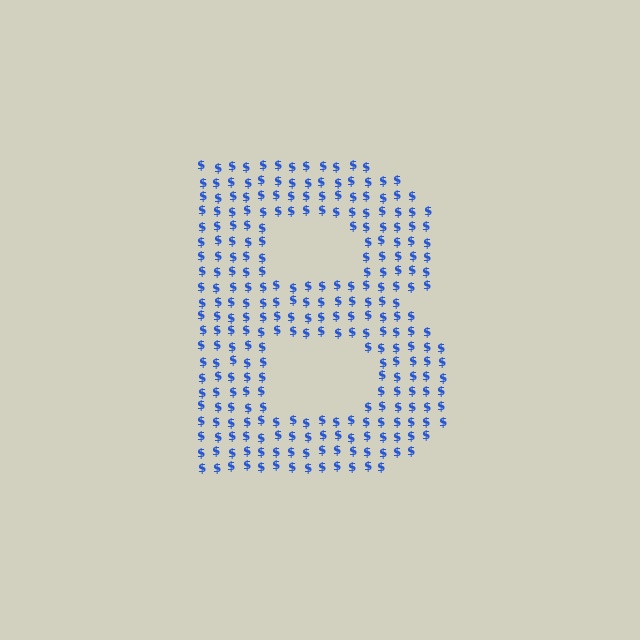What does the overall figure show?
The overall figure shows the letter B.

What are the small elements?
The small elements are dollar signs.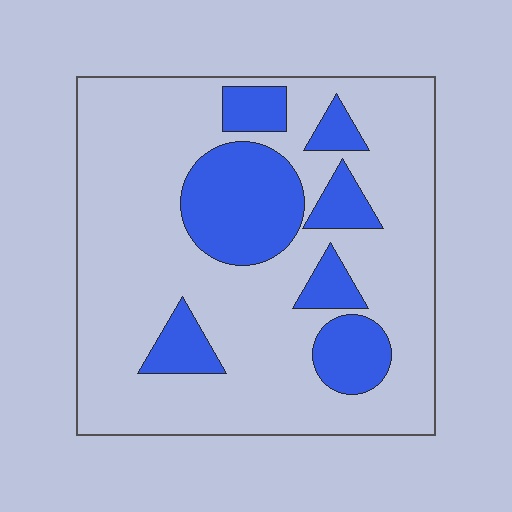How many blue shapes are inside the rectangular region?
7.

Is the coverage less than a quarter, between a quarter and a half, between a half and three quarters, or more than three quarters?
Less than a quarter.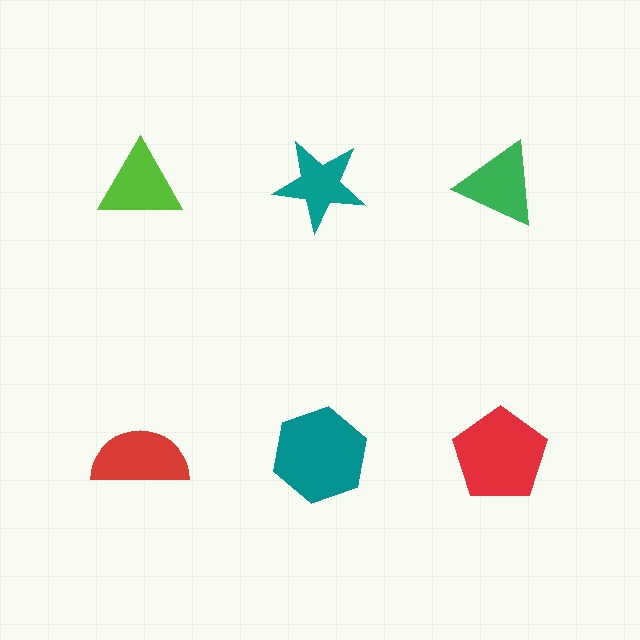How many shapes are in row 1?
3 shapes.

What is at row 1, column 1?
A lime triangle.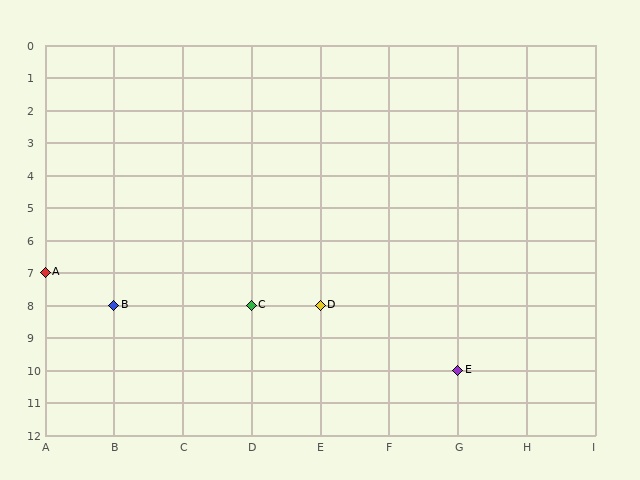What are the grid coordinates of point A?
Point A is at grid coordinates (A, 7).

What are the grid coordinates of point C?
Point C is at grid coordinates (D, 8).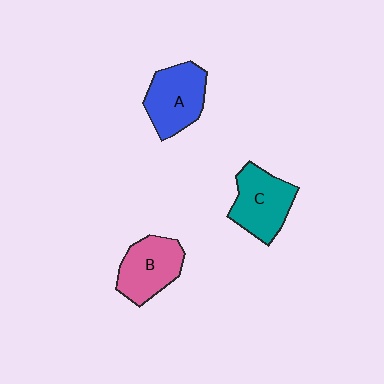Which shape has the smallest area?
Shape B (pink).